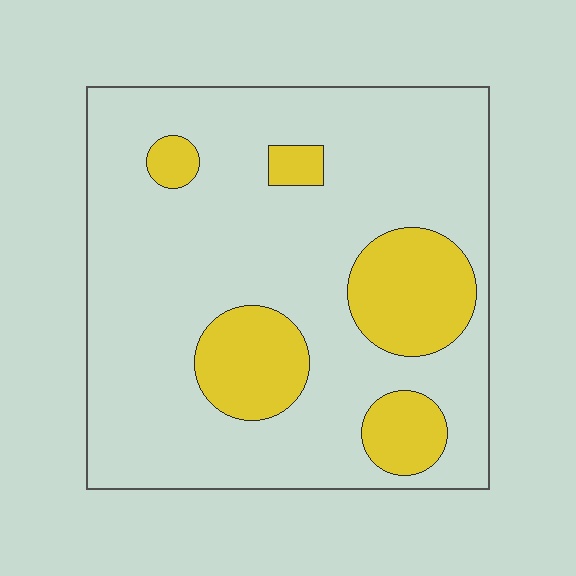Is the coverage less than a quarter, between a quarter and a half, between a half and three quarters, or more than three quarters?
Less than a quarter.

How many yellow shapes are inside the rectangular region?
5.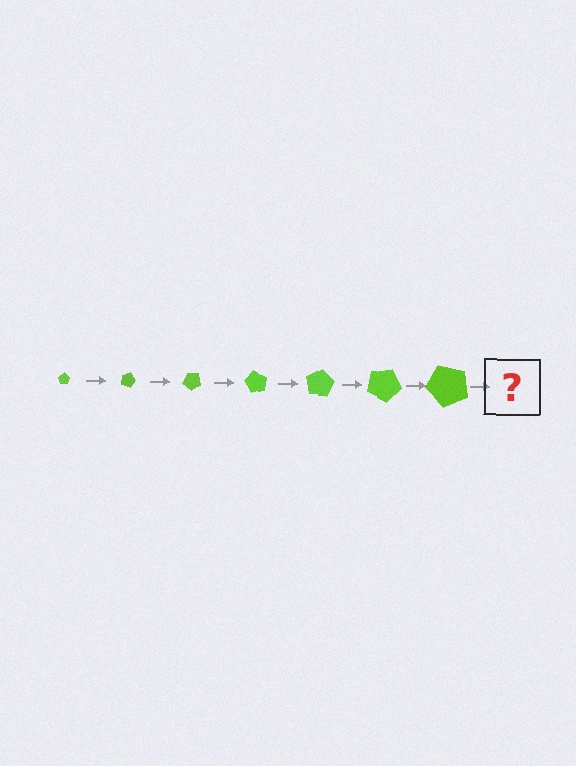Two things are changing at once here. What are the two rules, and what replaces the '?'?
The two rules are that the pentagon grows larger each step and it rotates 20 degrees each step. The '?' should be a pentagon, larger than the previous one and rotated 140 degrees from the start.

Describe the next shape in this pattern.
It should be a pentagon, larger than the previous one and rotated 140 degrees from the start.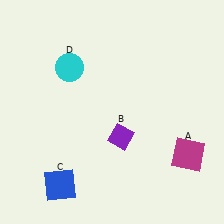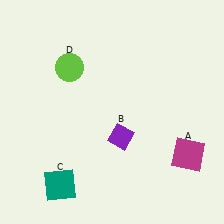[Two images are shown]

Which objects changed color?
C changed from blue to teal. D changed from cyan to lime.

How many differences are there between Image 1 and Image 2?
There are 2 differences between the two images.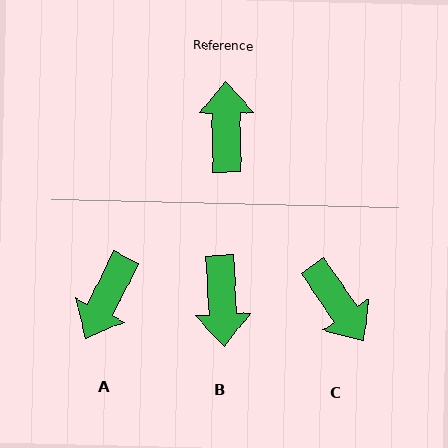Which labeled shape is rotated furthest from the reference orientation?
B, about 178 degrees away.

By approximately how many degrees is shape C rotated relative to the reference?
Approximately 146 degrees clockwise.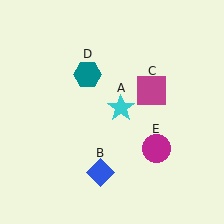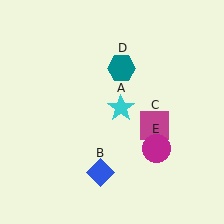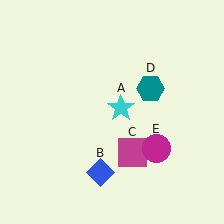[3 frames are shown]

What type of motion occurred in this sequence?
The magenta square (object C), teal hexagon (object D) rotated clockwise around the center of the scene.